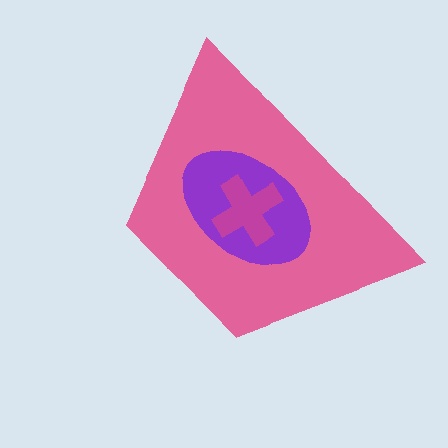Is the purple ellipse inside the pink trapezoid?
Yes.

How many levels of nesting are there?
3.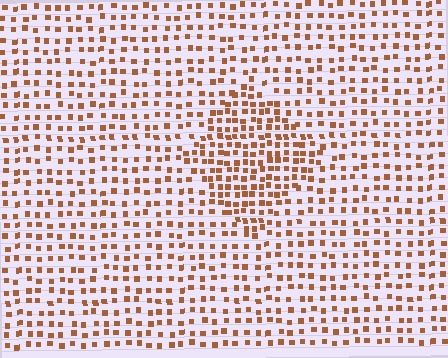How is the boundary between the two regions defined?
The boundary is defined by a change in element density (approximately 1.7x ratio). All elements are the same color, size, and shape.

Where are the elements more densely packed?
The elements are more densely packed inside the diamond boundary.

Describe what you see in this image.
The image contains small brown elements arranged at two different densities. A diamond-shaped region is visible where the elements are more densely packed than the surrounding area.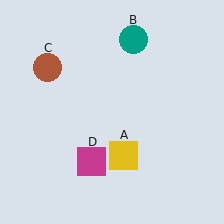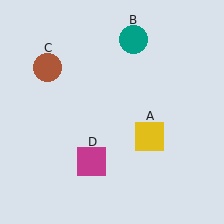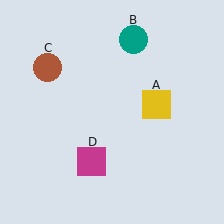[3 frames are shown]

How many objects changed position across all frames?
1 object changed position: yellow square (object A).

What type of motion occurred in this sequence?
The yellow square (object A) rotated counterclockwise around the center of the scene.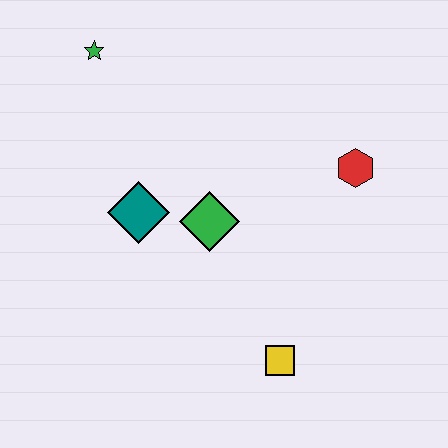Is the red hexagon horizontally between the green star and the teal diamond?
No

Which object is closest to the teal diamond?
The green diamond is closest to the teal diamond.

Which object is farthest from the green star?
The yellow square is farthest from the green star.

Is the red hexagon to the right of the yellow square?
Yes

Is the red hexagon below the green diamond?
No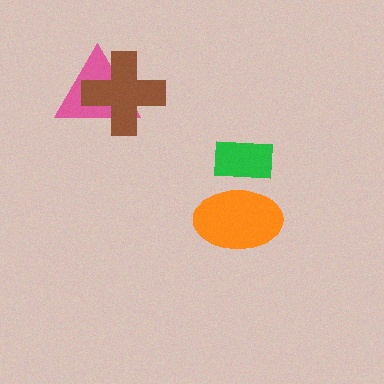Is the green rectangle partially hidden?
Yes, it is partially covered by another shape.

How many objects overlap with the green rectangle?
1 object overlaps with the green rectangle.